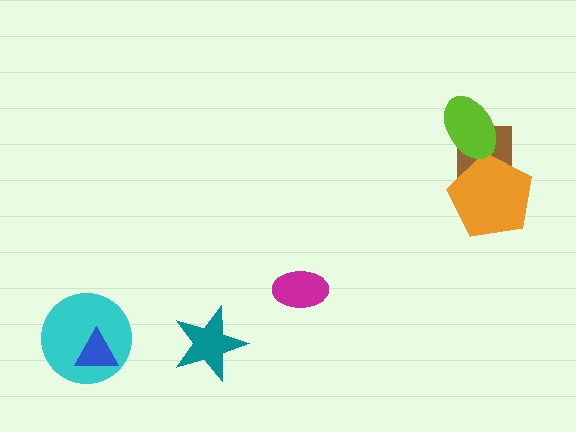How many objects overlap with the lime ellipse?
1 object overlaps with the lime ellipse.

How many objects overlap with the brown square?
2 objects overlap with the brown square.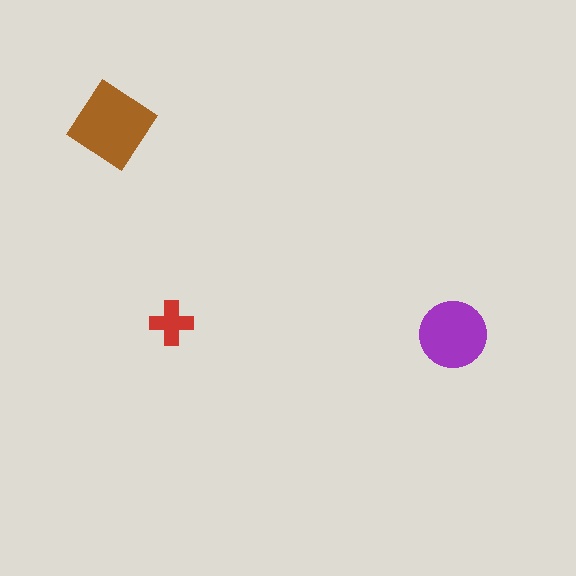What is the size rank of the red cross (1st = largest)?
3rd.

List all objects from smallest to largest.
The red cross, the purple circle, the brown diamond.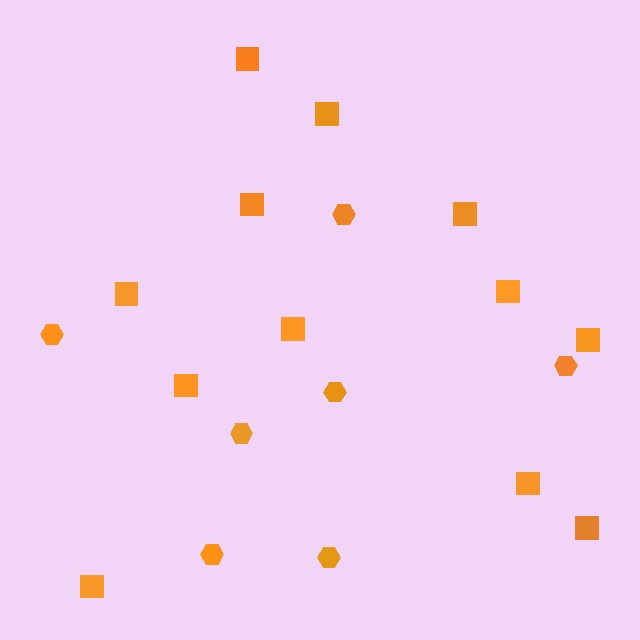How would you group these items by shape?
There are 2 groups: one group of squares (12) and one group of hexagons (7).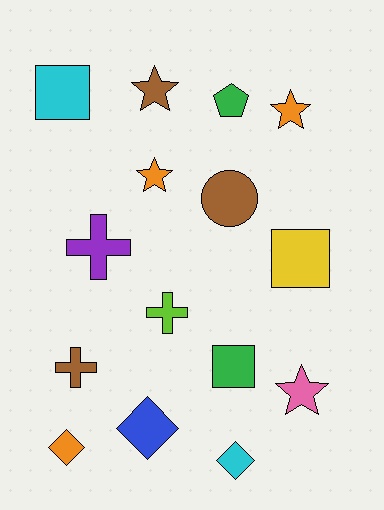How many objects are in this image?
There are 15 objects.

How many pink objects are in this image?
There is 1 pink object.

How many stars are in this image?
There are 4 stars.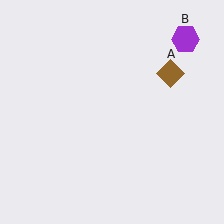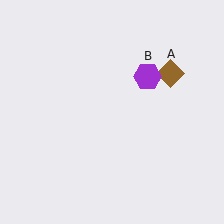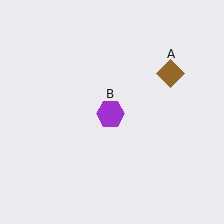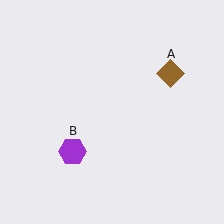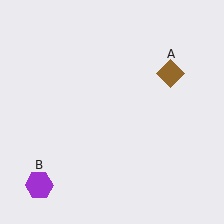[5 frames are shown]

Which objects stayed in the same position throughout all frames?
Brown diamond (object A) remained stationary.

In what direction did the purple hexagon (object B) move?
The purple hexagon (object B) moved down and to the left.